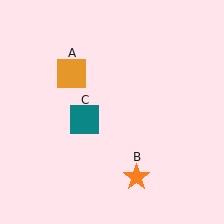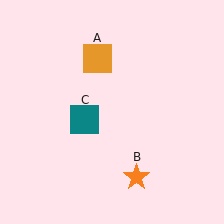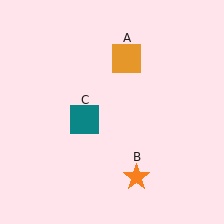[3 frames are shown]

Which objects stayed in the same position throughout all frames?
Orange star (object B) and teal square (object C) remained stationary.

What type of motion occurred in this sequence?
The orange square (object A) rotated clockwise around the center of the scene.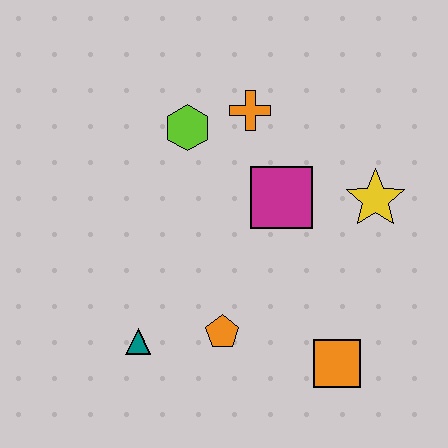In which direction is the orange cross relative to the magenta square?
The orange cross is above the magenta square.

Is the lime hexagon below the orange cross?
Yes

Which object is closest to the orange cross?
The lime hexagon is closest to the orange cross.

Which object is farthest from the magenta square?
The teal triangle is farthest from the magenta square.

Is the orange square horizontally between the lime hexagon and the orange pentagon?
No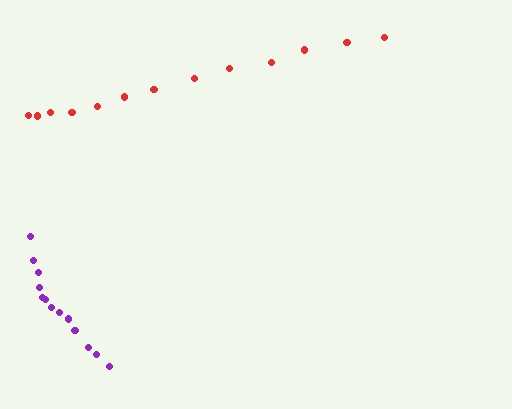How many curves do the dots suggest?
There are 2 distinct paths.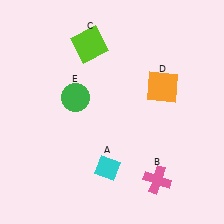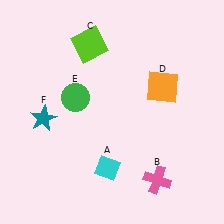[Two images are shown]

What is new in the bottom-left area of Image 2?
A teal star (F) was added in the bottom-left area of Image 2.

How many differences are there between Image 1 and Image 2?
There is 1 difference between the two images.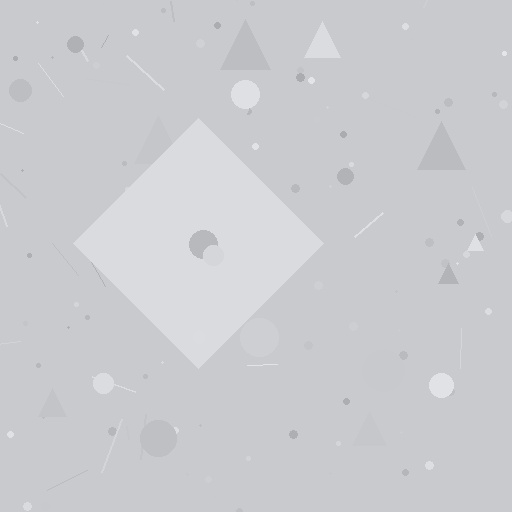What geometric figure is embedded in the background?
A diamond is embedded in the background.